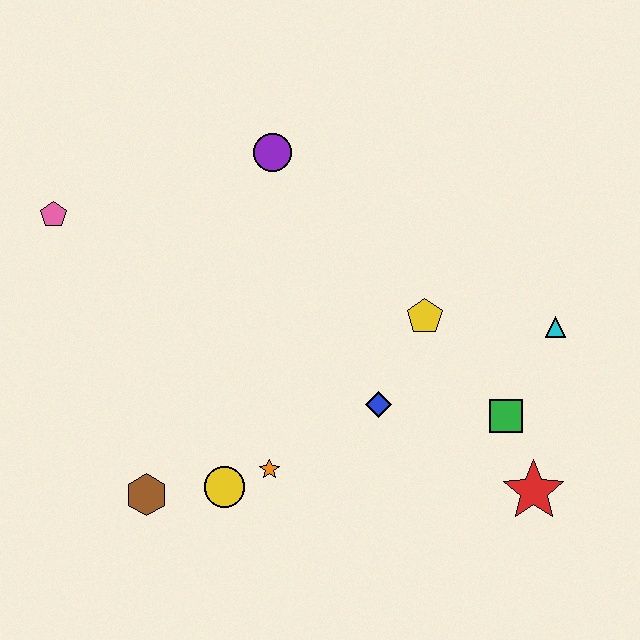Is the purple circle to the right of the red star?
No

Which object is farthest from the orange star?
The pink pentagon is farthest from the orange star.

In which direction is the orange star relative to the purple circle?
The orange star is below the purple circle.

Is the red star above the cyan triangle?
No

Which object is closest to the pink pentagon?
The purple circle is closest to the pink pentagon.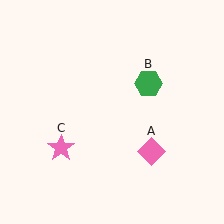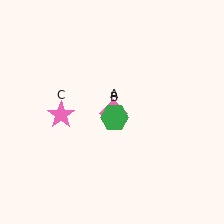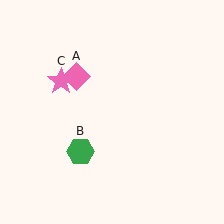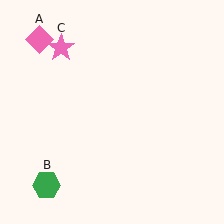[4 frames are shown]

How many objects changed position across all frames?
3 objects changed position: pink diamond (object A), green hexagon (object B), pink star (object C).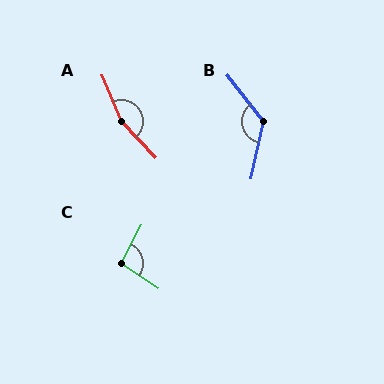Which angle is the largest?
A, at approximately 159 degrees.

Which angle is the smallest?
C, at approximately 96 degrees.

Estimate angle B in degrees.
Approximately 130 degrees.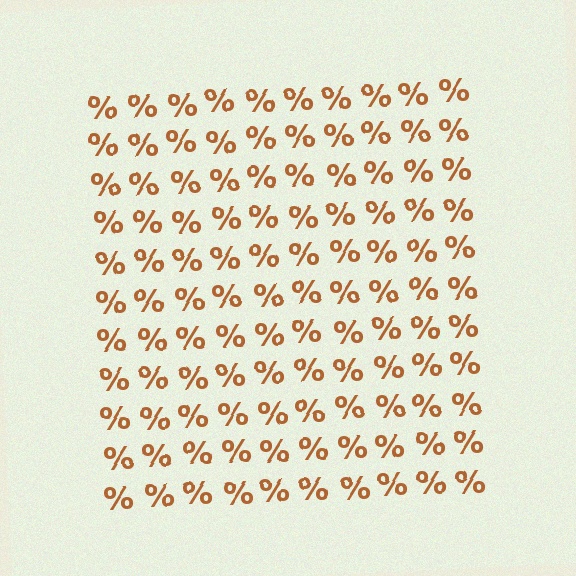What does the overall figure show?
The overall figure shows a square.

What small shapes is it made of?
It is made of small percent signs.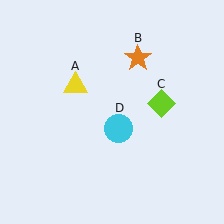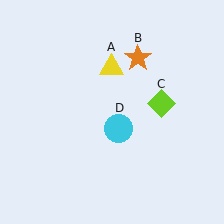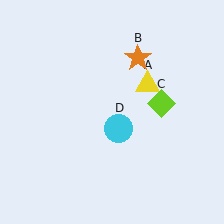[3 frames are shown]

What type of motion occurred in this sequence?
The yellow triangle (object A) rotated clockwise around the center of the scene.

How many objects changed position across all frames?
1 object changed position: yellow triangle (object A).